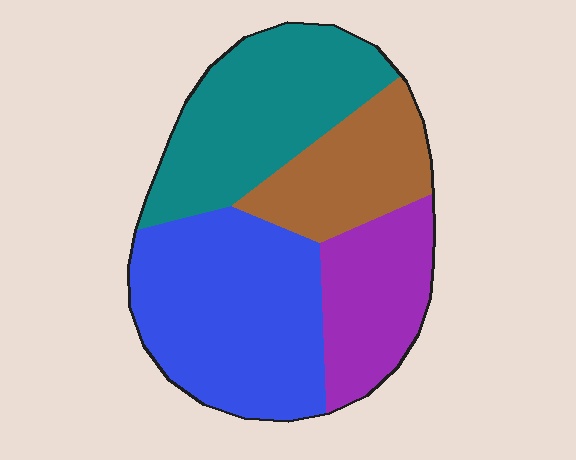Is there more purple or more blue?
Blue.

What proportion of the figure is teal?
Teal takes up between a quarter and a half of the figure.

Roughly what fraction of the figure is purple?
Purple covers about 20% of the figure.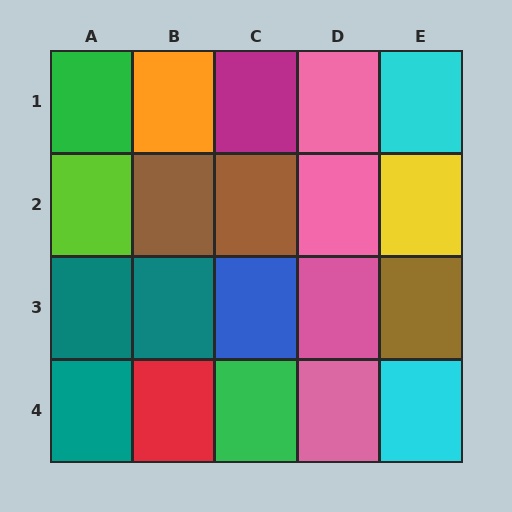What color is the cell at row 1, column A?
Green.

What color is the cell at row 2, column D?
Pink.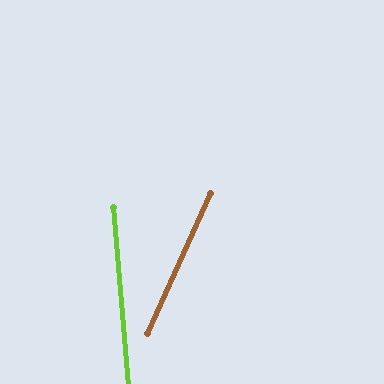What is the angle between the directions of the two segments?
Approximately 29 degrees.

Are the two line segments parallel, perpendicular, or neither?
Neither parallel nor perpendicular — they differ by about 29°.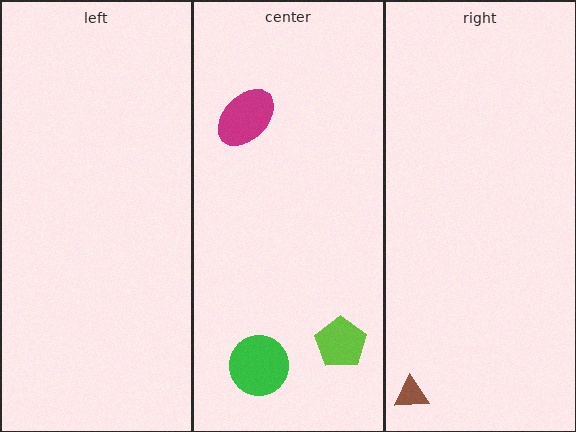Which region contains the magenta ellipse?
The center region.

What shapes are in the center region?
The magenta ellipse, the lime pentagon, the green circle.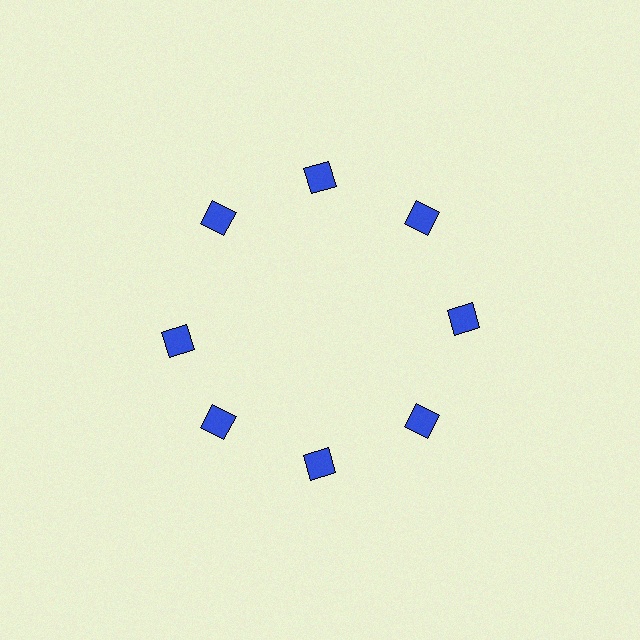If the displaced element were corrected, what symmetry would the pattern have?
It would have 8-fold rotational symmetry — the pattern would map onto itself every 45 degrees.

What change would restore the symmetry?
The symmetry would be restored by rotating it back into even spacing with its neighbors so that all 8 squares sit at equal angles and equal distance from the center.